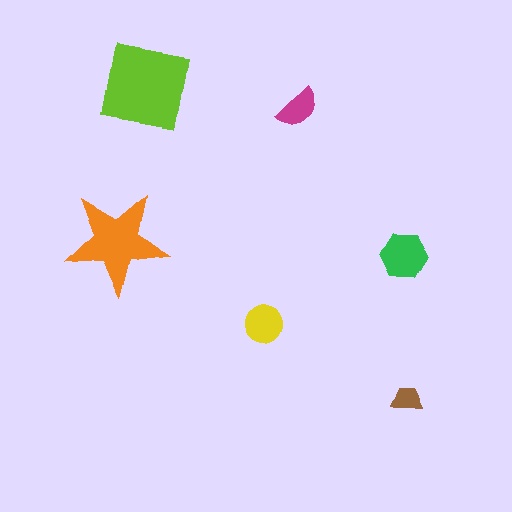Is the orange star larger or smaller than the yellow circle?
Larger.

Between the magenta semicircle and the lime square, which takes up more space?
The lime square.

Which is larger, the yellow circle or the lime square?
The lime square.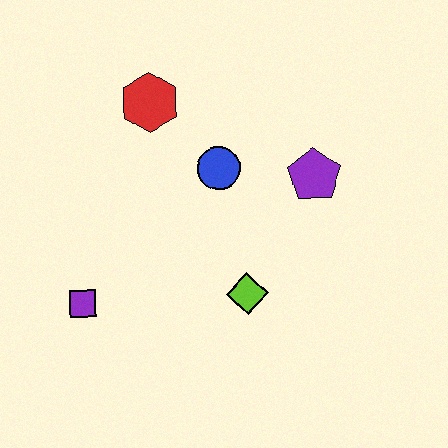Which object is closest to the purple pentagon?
The blue circle is closest to the purple pentagon.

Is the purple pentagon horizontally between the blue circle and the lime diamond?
No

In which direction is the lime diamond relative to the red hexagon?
The lime diamond is below the red hexagon.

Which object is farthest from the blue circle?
The purple square is farthest from the blue circle.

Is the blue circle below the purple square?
No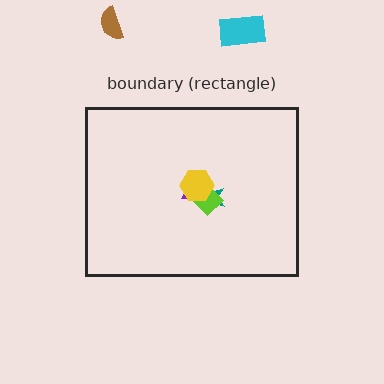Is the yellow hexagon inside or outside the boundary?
Inside.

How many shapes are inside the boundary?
4 inside, 2 outside.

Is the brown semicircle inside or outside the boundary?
Outside.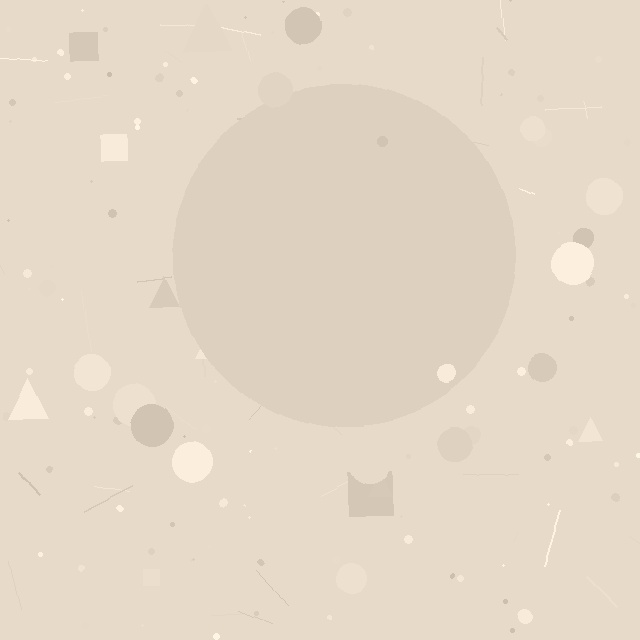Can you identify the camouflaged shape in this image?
The camouflaged shape is a circle.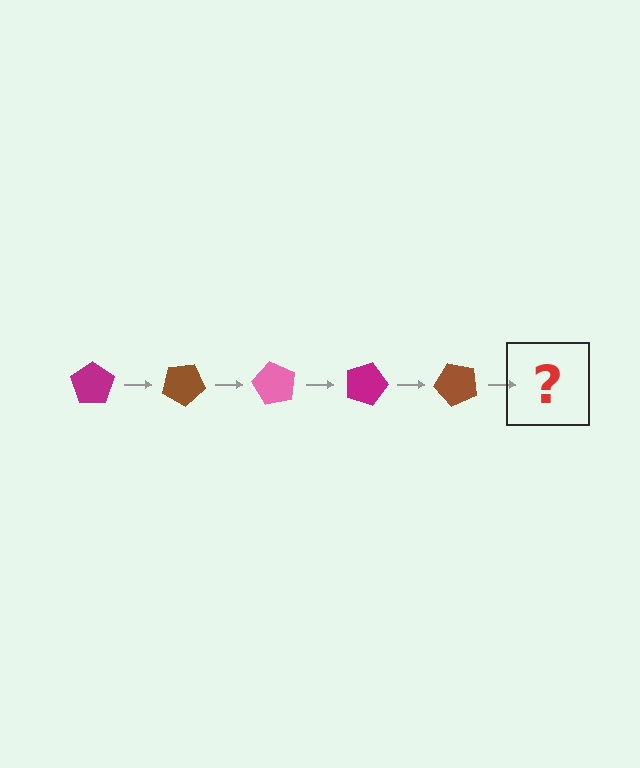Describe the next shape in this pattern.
It should be a pink pentagon, rotated 150 degrees from the start.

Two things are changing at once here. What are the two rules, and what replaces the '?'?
The two rules are that it rotates 30 degrees each step and the color cycles through magenta, brown, and pink. The '?' should be a pink pentagon, rotated 150 degrees from the start.